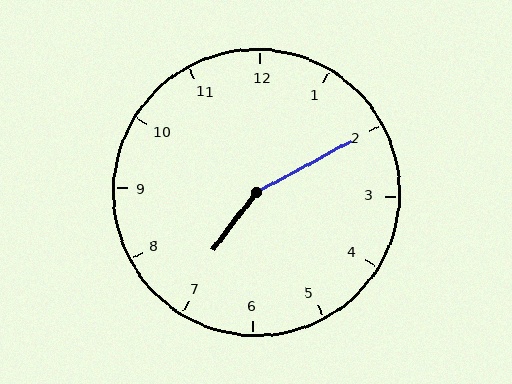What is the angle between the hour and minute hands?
Approximately 155 degrees.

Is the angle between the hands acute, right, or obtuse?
It is obtuse.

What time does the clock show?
7:10.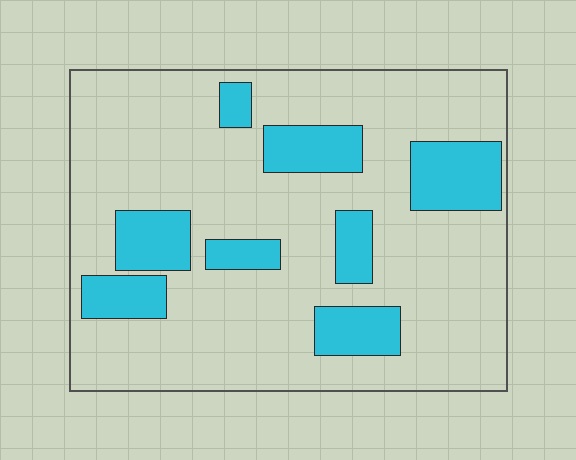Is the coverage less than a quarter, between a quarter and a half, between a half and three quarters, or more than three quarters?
Less than a quarter.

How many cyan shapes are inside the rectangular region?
8.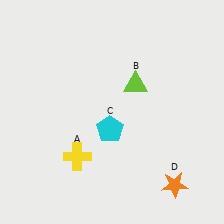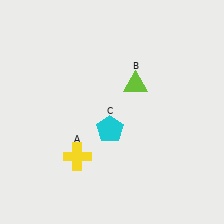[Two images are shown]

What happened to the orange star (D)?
The orange star (D) was removed in Image 2. It was in the bottom-right area of Image 1.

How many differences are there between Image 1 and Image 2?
There is 1 difference between the two images.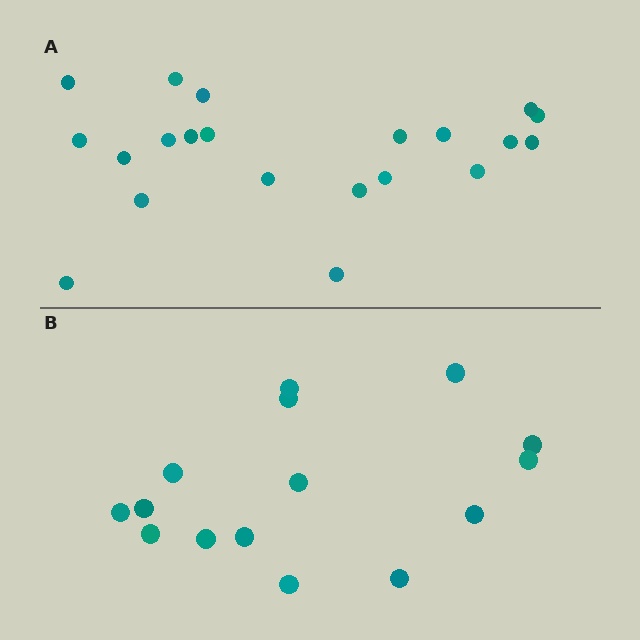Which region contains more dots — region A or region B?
Region A (the top region) has more dots.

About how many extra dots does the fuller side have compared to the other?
Region A has about 6 more dots than region B.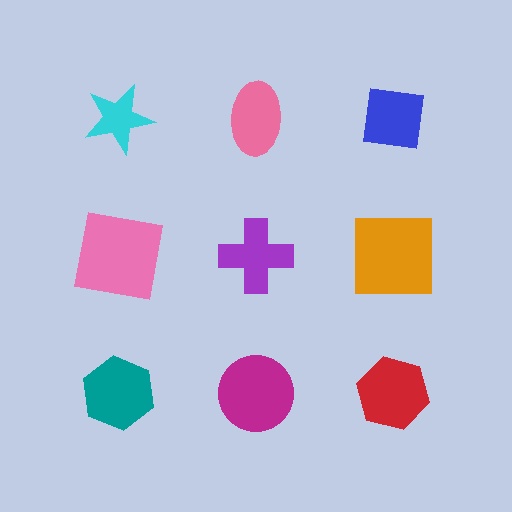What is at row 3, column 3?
A red hexagon.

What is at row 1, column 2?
A pink ellipse.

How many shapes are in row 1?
3 shapes.